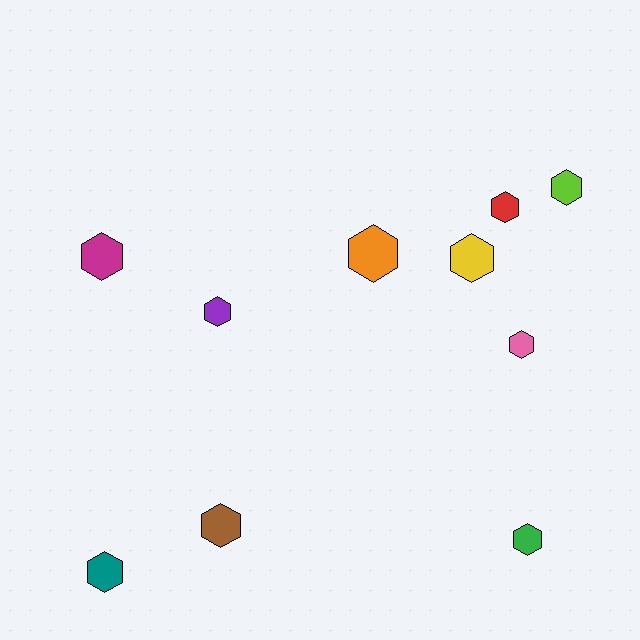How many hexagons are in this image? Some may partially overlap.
There are 10 hexagons.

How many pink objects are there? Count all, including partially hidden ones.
There is 1 pink object.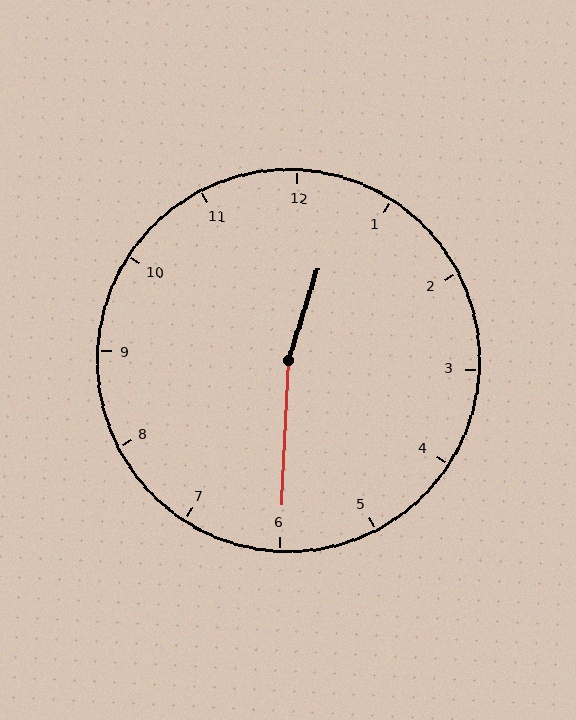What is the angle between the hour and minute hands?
Approximately 165 degrees.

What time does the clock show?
12:30.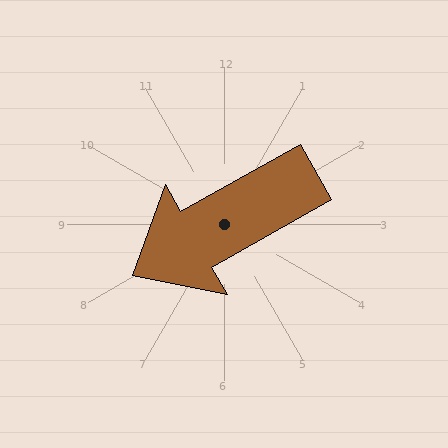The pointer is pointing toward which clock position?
Roughly 8 o'clock.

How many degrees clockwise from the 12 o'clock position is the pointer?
Approximately 241 degrees.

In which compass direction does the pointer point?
Southwest.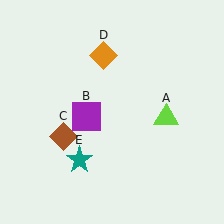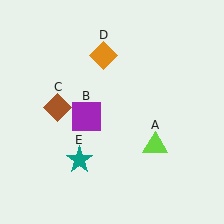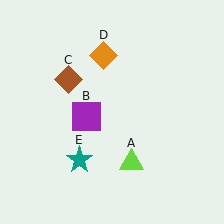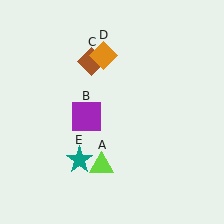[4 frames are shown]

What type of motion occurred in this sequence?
The lime triangle (object A), brown diamond (object C) rotated clockwise around the center of the scene.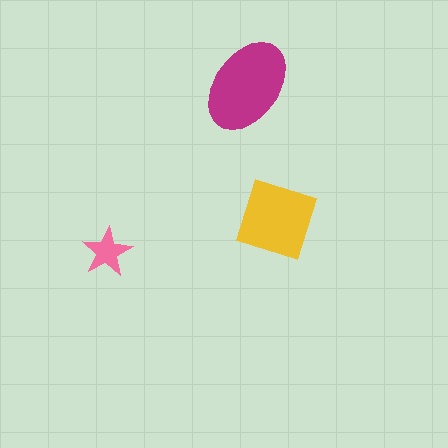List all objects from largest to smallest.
The magenta ellipse, the yellow square, the pink star.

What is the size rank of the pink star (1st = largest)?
3rd.